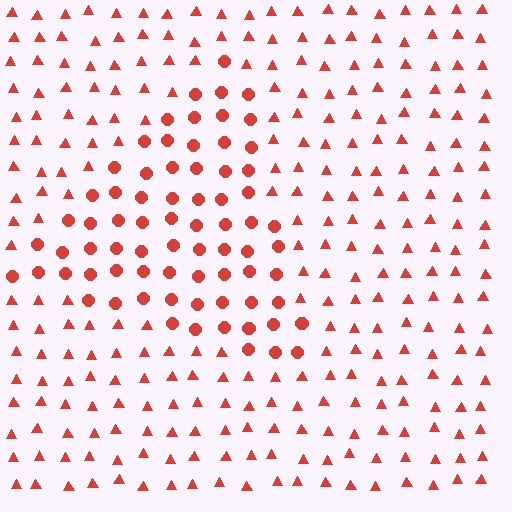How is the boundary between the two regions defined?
The boundary is defined by a change in element shape: circles inside vs. triangles outside. All elements share the same color and spacing.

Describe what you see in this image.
The image is filled with small red elements arranged in a uniform grid. A triangle-shaped region contains circles, while the surrounding area contains triangles. The boundary is defined purely by the change in element shape.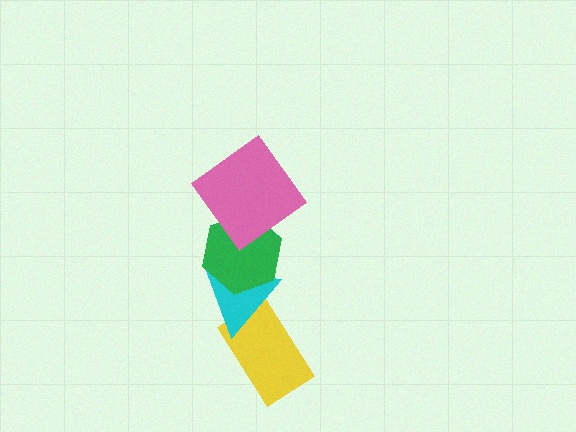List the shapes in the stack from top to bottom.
From top to bottom: the pink diamond, the green hexagon, the cyan triangle, the yellow rectangle.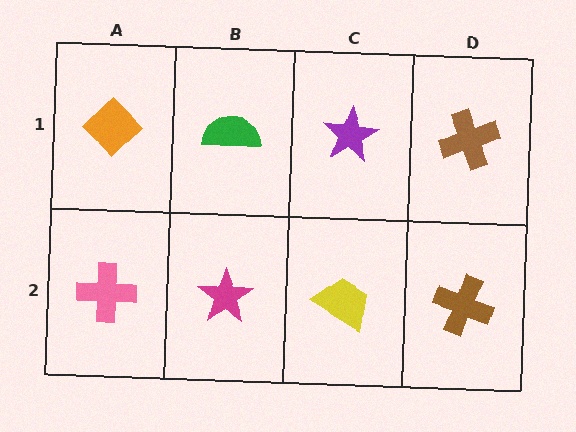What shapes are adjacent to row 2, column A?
An orange diamond (row 1, column A), a magenta star (row 2, column B).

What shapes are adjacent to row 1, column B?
A magenta star (row 2, column B), an orange diamond (row 1, column A), a purple star (row 1, column C).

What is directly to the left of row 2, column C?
A magenta star.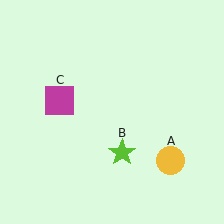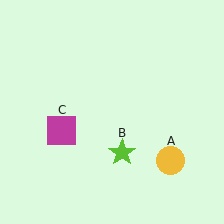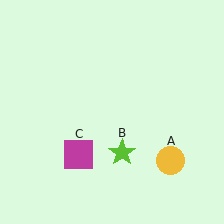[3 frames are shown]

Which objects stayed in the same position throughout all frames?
Yellow circle (object A) and lime star (object B) remained stationary.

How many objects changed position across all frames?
1 object changed position: magenta square (object C).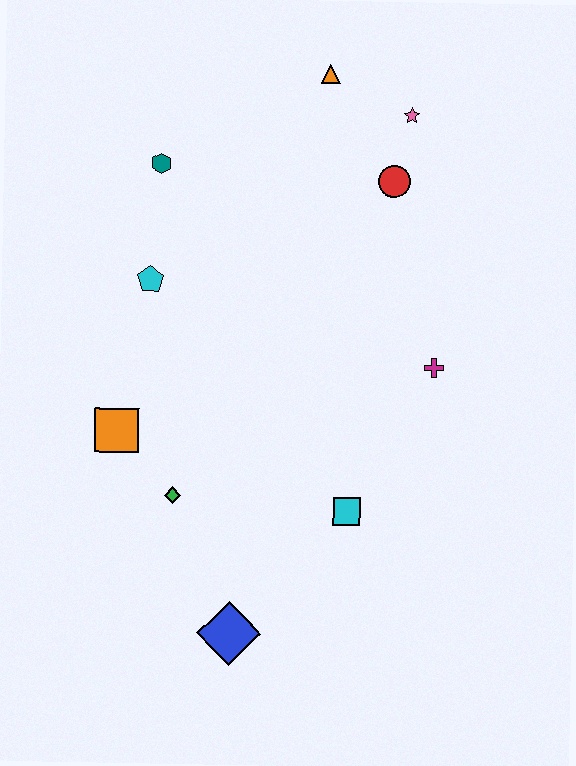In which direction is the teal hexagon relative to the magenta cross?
The teal hexagon is to the left of the magenta cross.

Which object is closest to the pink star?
The red circle is closest to the pink star.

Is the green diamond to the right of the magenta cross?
No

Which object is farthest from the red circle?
The blue diamond is farthest from the red circle.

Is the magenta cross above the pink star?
No